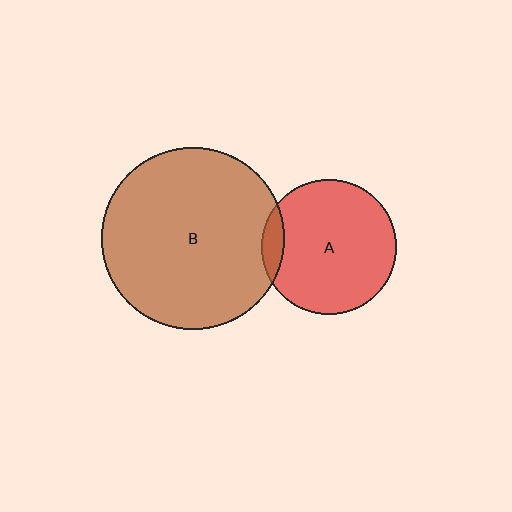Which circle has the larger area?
Circle B (brown).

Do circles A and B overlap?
Yes.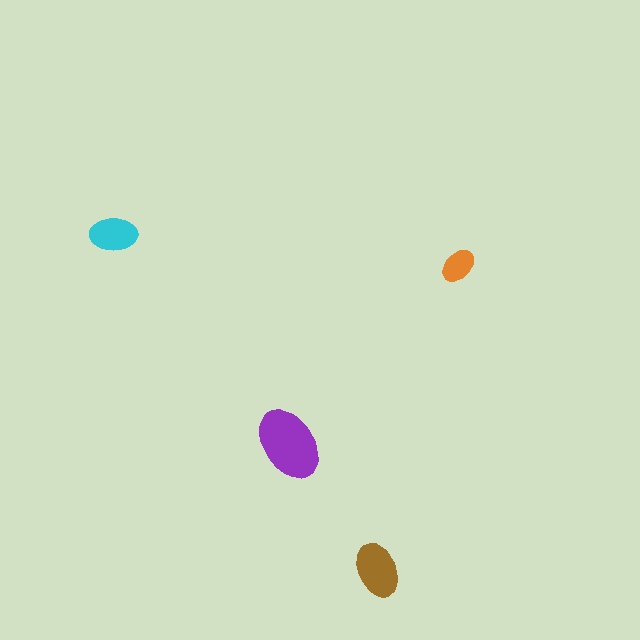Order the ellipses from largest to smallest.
the purple one, the brown one, the cyan one, the orange one.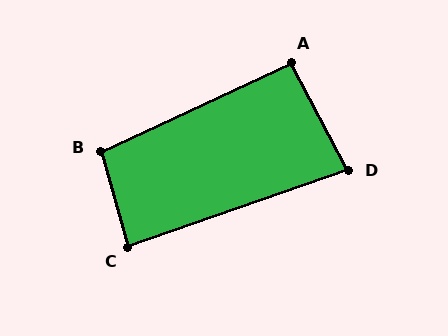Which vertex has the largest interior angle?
B, at approximately 99 degrees.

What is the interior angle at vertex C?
Approximately 87 degrees (approximately right).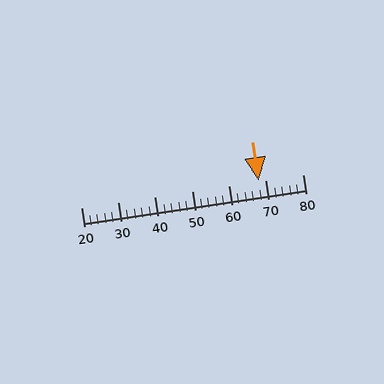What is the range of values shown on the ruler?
The ruler shows values from 20 to 80.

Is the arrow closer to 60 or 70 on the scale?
The arrow is closer to 70.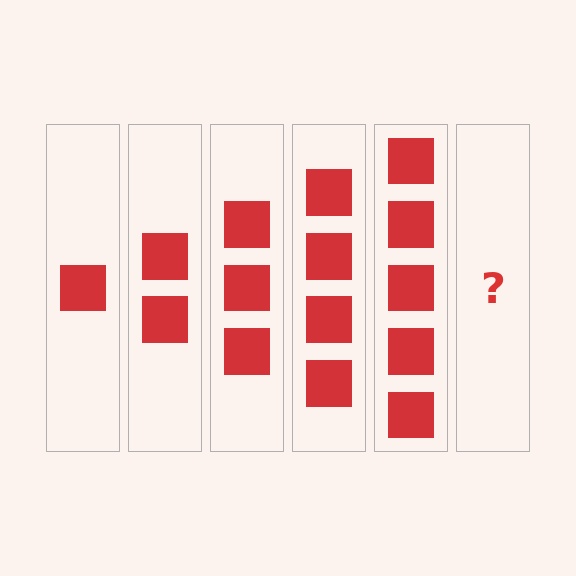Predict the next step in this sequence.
The next step is 6 squares.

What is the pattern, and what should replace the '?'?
The pattern is that each step adds one more square. The '?' should be 6 squares.